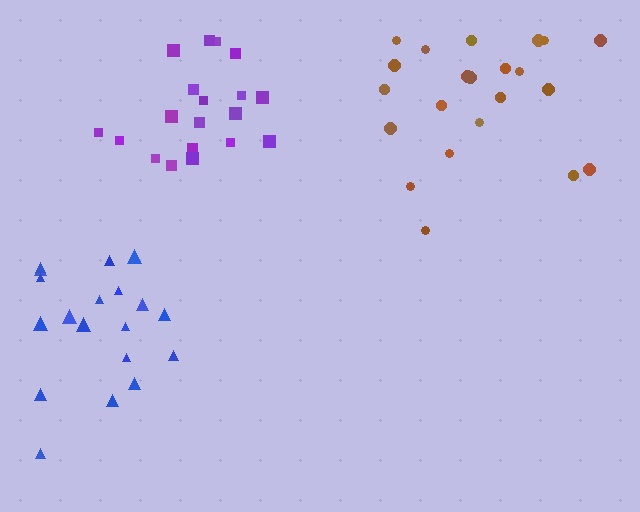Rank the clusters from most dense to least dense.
purple, brown, blue.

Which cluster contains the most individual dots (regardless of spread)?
Brown (22).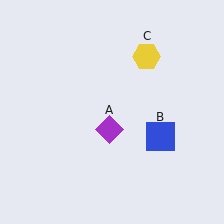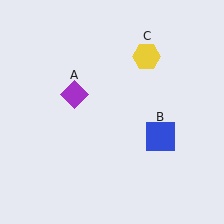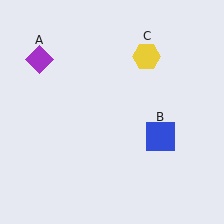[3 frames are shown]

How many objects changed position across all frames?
1 object changed position: purple diamond (object A).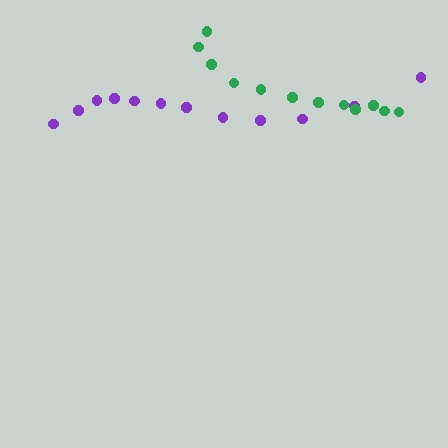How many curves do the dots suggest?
There are 2 distinct paths.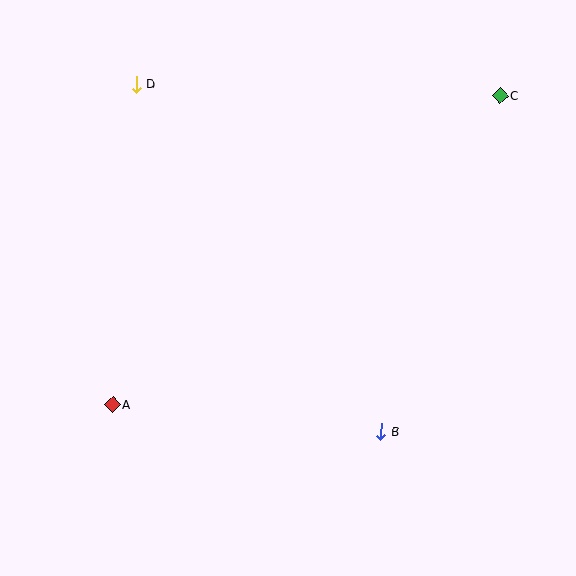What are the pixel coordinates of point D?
Point D is at (136, 84).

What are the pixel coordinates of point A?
Point A is at (112, 404).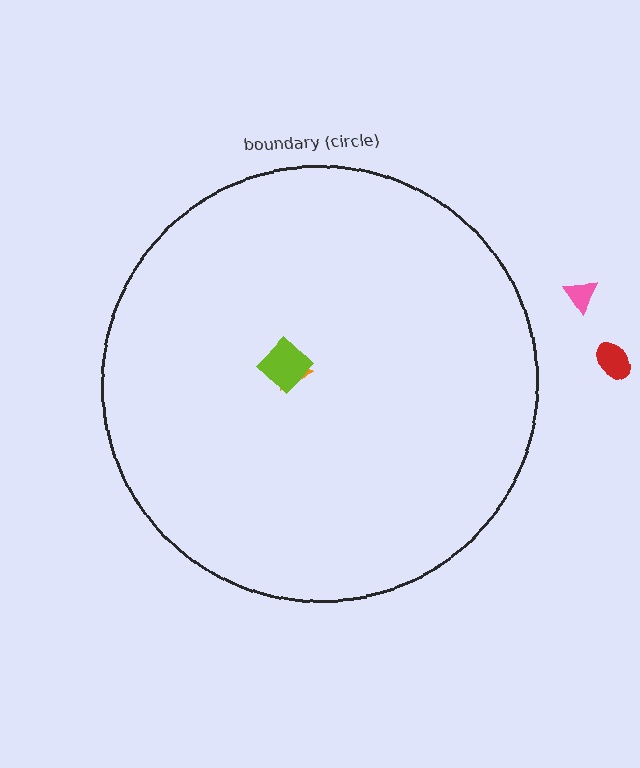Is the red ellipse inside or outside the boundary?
Outside.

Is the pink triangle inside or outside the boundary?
Outside.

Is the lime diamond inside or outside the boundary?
Inside.